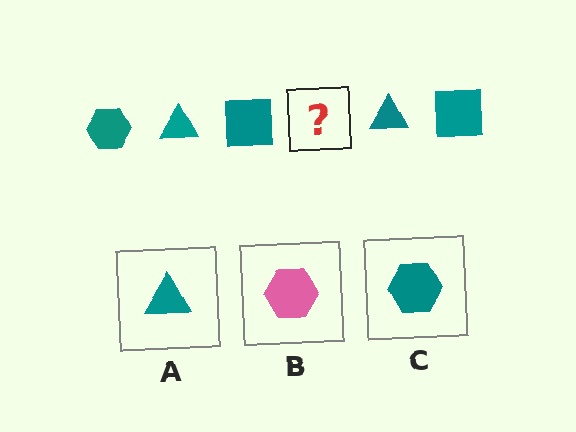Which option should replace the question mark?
Option C.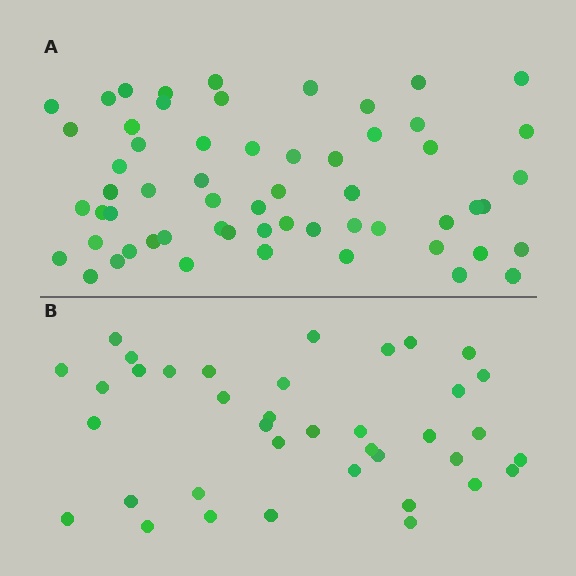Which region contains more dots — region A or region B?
Region A (the top region) has more dots.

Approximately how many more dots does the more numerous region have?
Region A has approximately 20 more dots than region B.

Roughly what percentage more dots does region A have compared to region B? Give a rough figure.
About 55% more.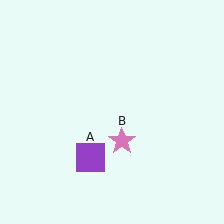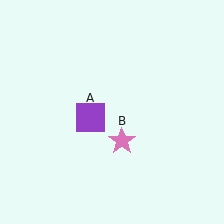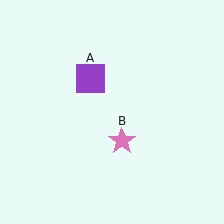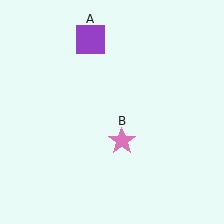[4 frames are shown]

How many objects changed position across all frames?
1 object changed position: purple square (object A).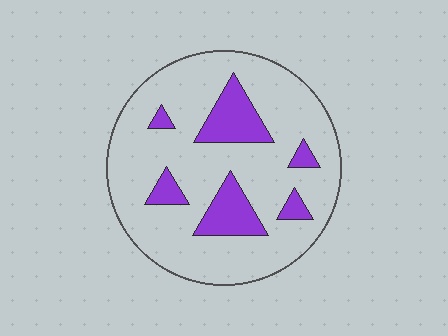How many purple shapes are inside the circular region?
6.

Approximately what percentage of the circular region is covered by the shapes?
Approximately 20%.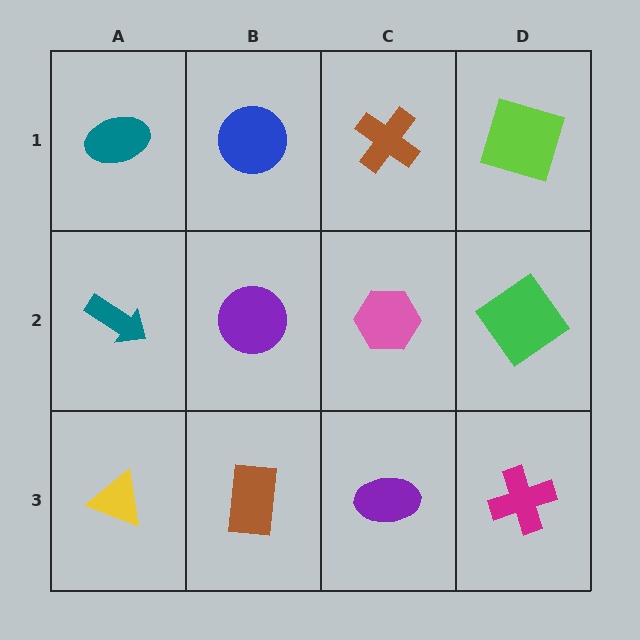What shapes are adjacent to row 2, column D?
A lime square (row 1, column D), a magenta cross (row 3, column D), a pink hexagon (row 2, column C).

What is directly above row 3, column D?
A green diamond.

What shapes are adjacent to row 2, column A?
A teal ellipse (row 1, column A), a yellow triangle (row 3, column A), a purple circle (row 2, column B).